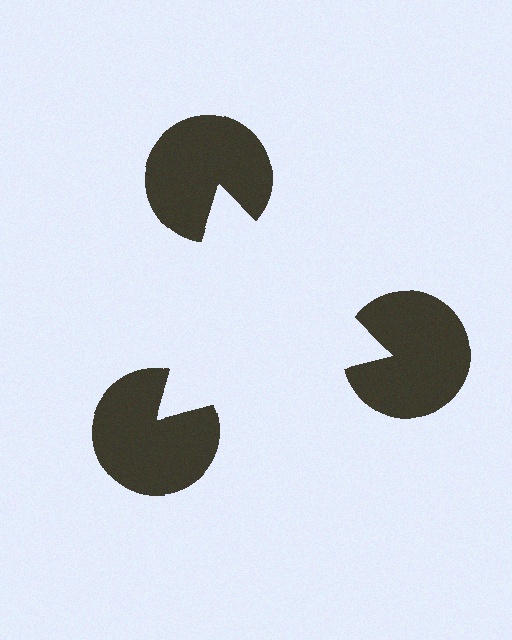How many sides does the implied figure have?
3 sides.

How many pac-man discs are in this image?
There are 3 — one at each vertex of the illusory triangle.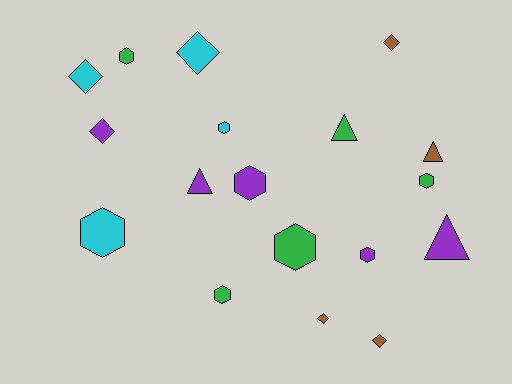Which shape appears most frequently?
Hexagon, with 8 objects.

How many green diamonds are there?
There are no green diamonds.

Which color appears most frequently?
Purple, with 5 objects.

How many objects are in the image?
There are 18 objects.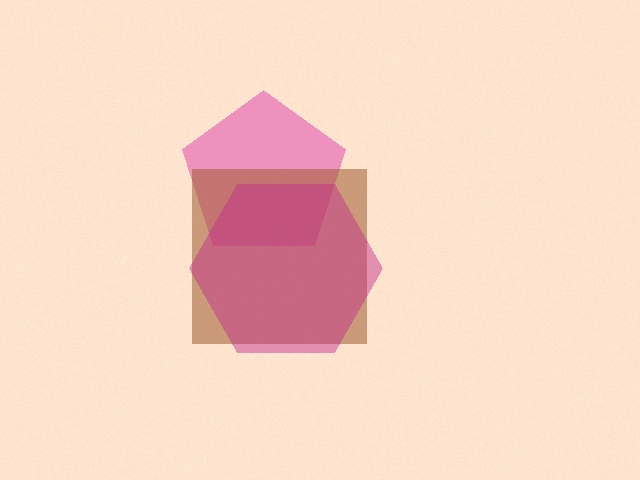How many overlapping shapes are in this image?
There are 3 overlapping shapes in the image.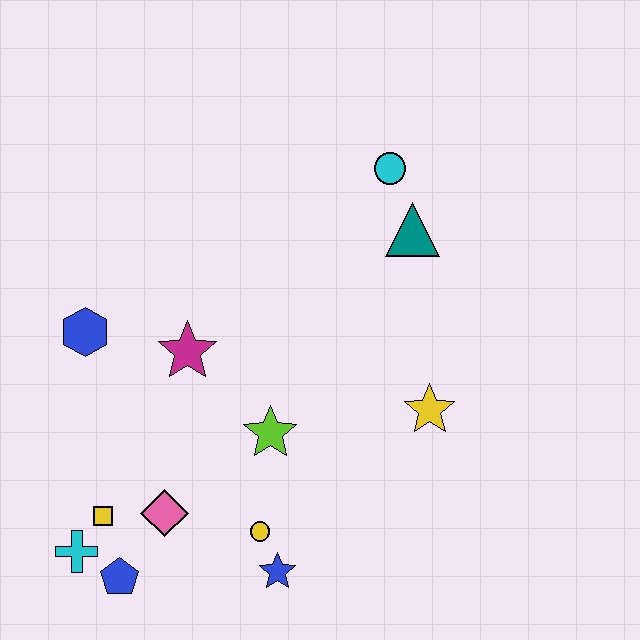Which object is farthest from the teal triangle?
The cyan cross is farthest from the teal triangle.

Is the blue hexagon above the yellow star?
Yes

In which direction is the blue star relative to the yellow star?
The blue star is below the yellow star.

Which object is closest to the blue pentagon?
The cyan cross is closest to the blue pentagon.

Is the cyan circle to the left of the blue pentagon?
No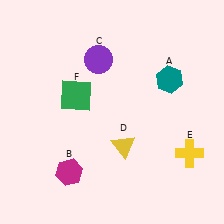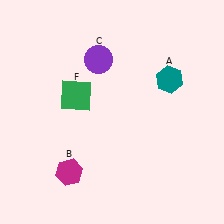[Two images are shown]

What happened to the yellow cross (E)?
The yellow cross (E) was removed in Image 2. It was in the bottom-right area of Image 1.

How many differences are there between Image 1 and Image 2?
There are 2 differences between the two images.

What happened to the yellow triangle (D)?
The yellow triangle (D) was removed in Image 2. It was in the bottom-right area of Image 1.